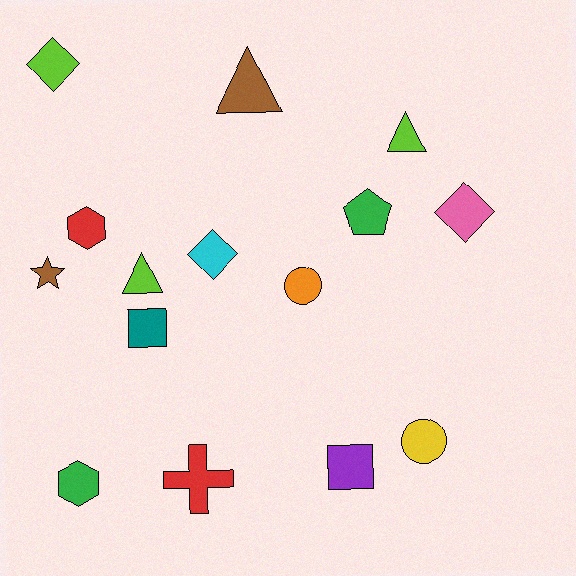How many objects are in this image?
There are 15 objects.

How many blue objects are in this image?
There are no blue objects.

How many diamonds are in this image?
There are 3 diamonds.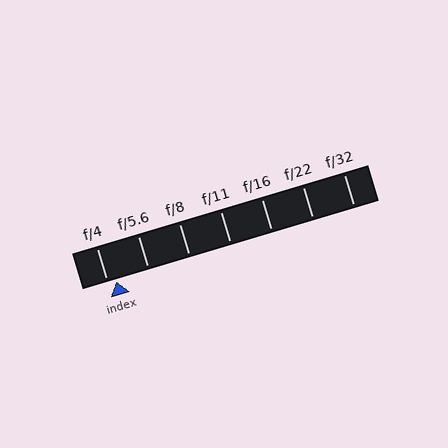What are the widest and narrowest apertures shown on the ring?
The widest aperture shown is f/4 and the narrowest is f/32.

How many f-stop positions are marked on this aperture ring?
There are 7 f-stop positions marked.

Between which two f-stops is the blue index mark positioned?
The index mark is between f/4 and f/5.6.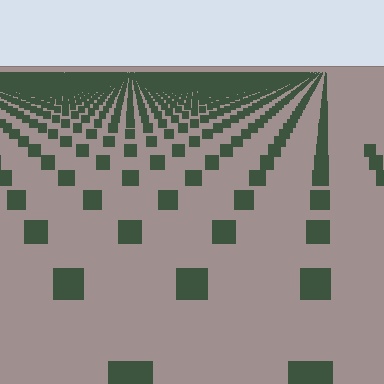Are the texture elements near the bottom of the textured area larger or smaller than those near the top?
Larger. Near the bottom, elements are closer to the viewer and appear at a bigger on-screen size.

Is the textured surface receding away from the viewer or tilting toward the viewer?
The surface is receding away from the viewer. Texture elements get smaller and denser toward the top.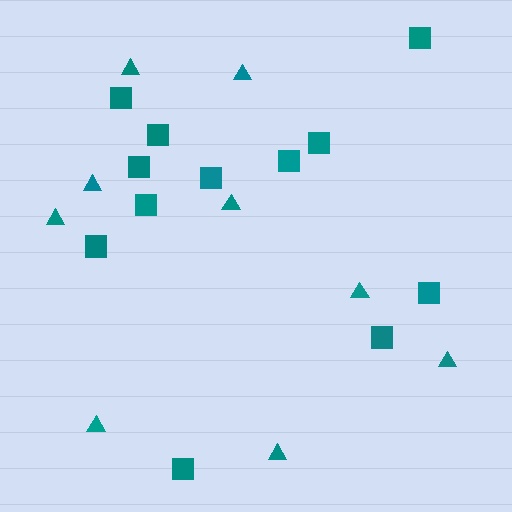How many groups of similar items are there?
There are 2 groups: one group of squares (12) and one group of triangles (9).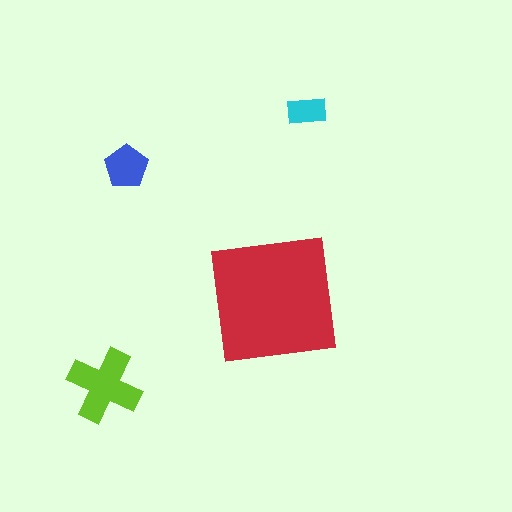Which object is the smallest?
The cyan rectangle.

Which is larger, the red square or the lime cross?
The red square.